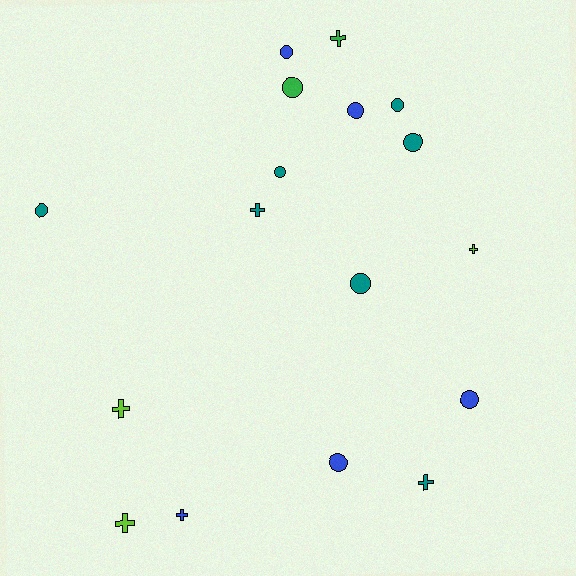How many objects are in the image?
There are 17 objects.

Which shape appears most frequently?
Circle, with 10 objects.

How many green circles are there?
There is 1 green circle.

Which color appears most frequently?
Teal, with 7 objects.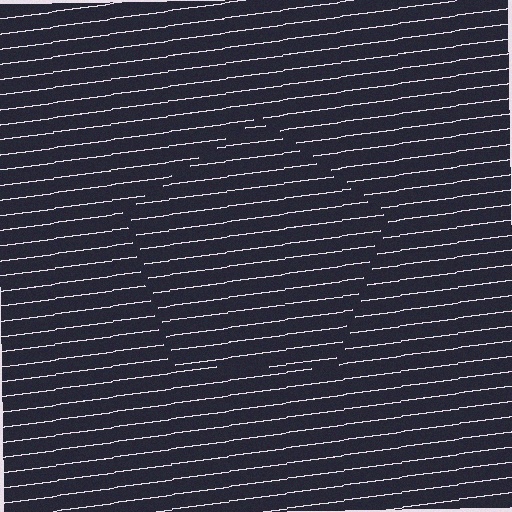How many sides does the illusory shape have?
5 sides — the line-ends trace a pentagon.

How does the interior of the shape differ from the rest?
The interior of the shape contains the same grating, shifted by half a period — the contour is defined by the phase discontinuity where line-ends from the inner and outer gratings abut.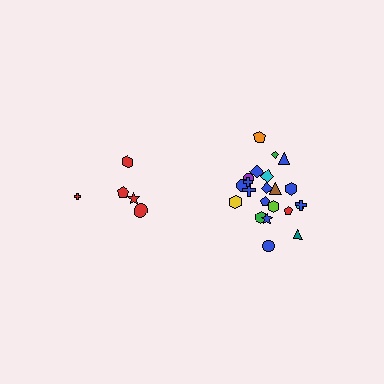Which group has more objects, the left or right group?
The right group.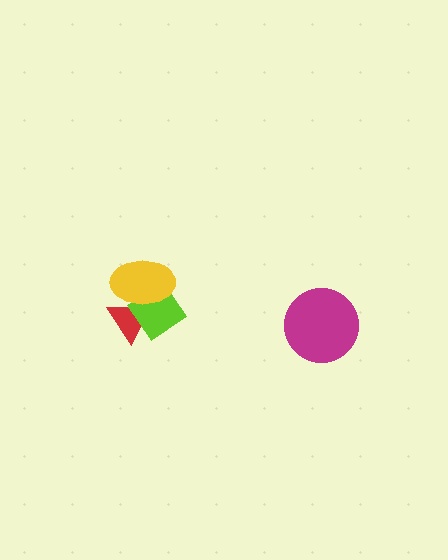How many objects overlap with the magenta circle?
0 objects overlap with the magenta circle.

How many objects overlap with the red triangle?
2 objects overlap with the red triangle.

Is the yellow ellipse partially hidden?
No, no other shape covers it.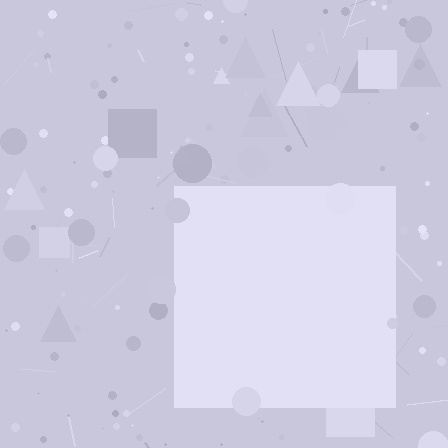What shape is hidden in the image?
A square is hidden in the image.